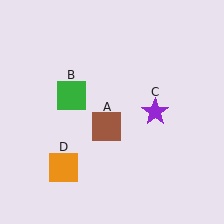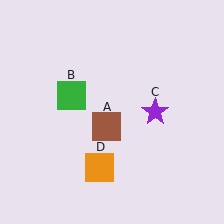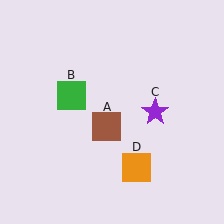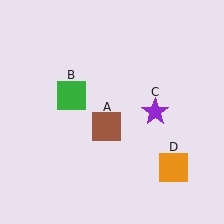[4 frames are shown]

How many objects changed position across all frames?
1 object changed position: orange square (object D).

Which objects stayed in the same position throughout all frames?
Brown square (object A) and green square (object B) and purple star (object C) remained stationary.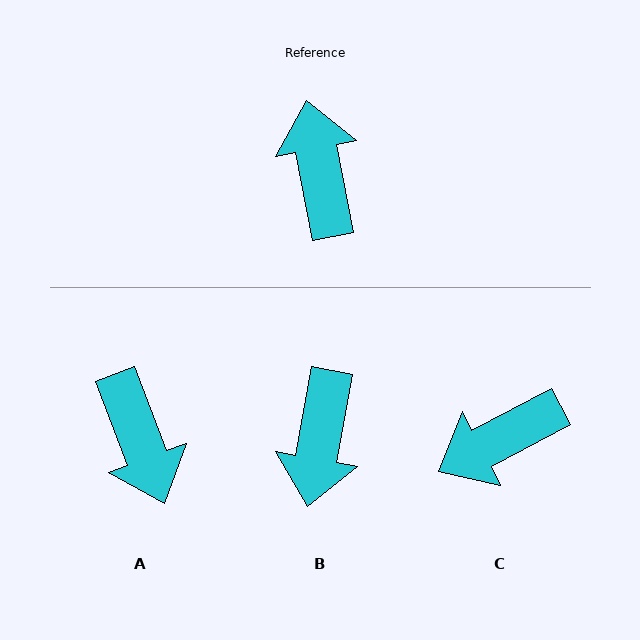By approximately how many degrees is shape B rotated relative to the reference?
Approximately 159 degrees counter-clockwise.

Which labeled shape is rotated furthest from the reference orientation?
A, about 170 degrees away.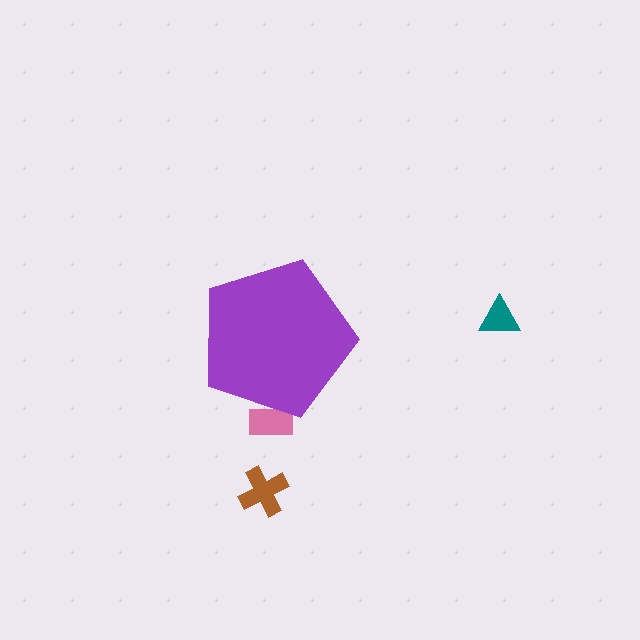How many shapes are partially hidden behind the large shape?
1 shape is partially hidden.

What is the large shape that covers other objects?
A purple pentagon.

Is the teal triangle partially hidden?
No, the teal triangle is fully visible.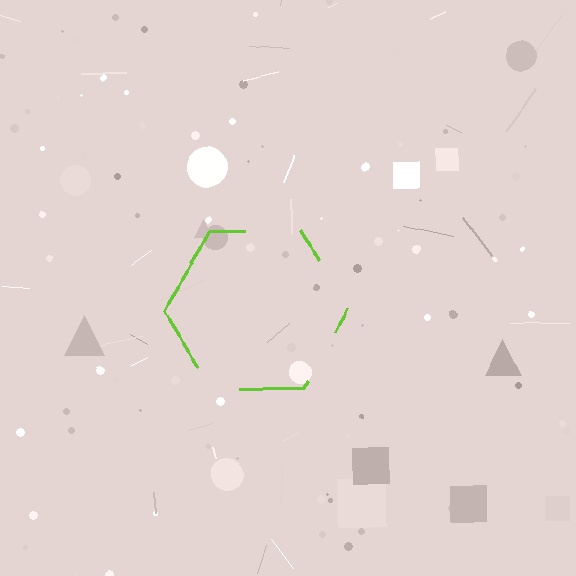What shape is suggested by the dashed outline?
The dashed outline suggests a hexagon.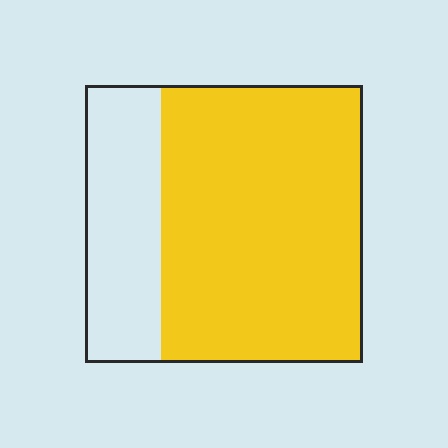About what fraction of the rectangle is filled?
About three quarters (3/4).